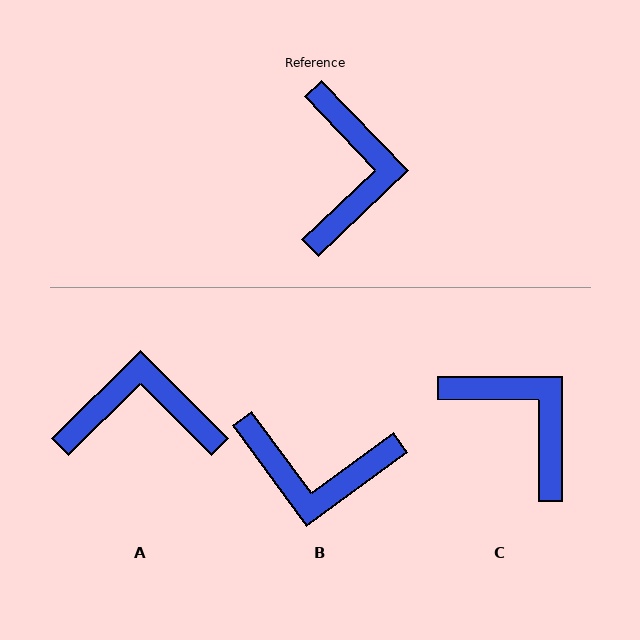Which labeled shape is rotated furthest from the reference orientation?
B, about 97 degrees away.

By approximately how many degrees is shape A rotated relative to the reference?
Approximately 91 degrees counter-clockwise.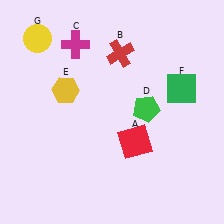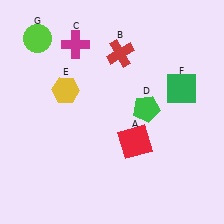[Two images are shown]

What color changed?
The circle (G) changed from yellow in Image 1 to lime in Image 2.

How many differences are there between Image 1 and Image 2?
There is 1 difference between the two images.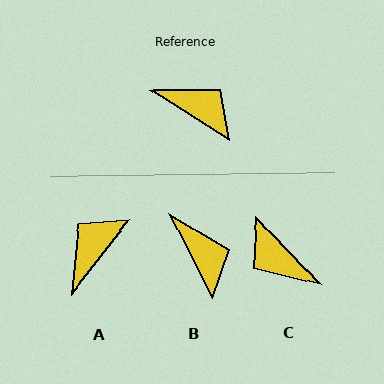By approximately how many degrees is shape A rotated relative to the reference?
Approximately 84 degrees counter-clockwise.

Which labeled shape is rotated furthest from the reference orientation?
C, about 166 degrees away.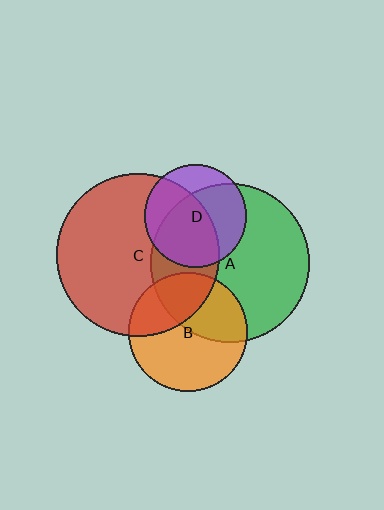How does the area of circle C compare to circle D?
Approximately 2.5 times.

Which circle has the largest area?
Circle C (red).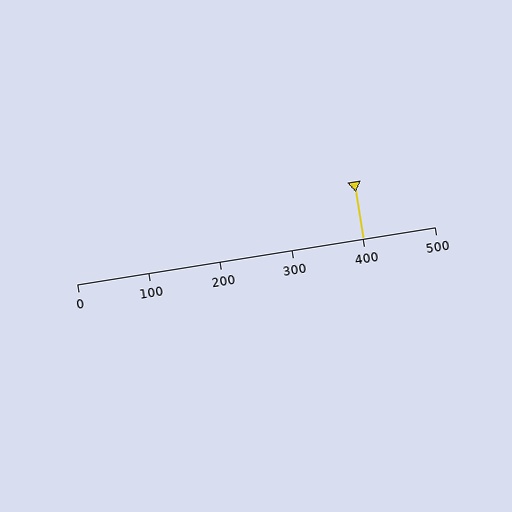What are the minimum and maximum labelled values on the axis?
The axis runs from 0 to 500.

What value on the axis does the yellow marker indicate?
The marker indicates approximately 400.